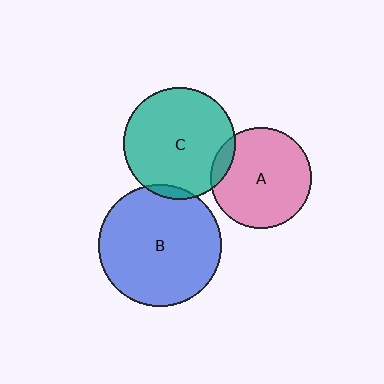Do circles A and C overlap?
Yes.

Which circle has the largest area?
Circle B (blue).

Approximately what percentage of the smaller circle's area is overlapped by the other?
Approximately 10%.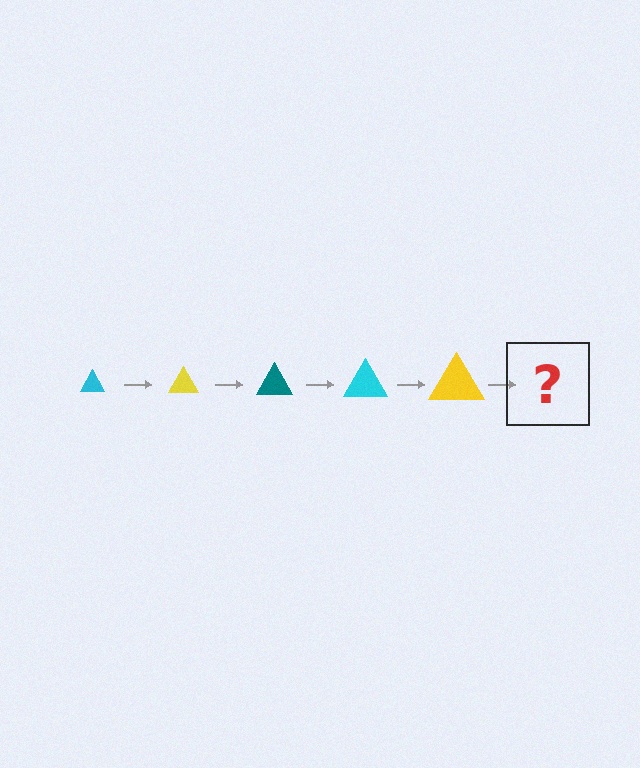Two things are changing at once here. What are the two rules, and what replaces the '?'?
The two rules are that the triangle grows larger each step and the color cycles through cyan, yellow, and teal. The '?' should be a teal triangle, larger than the previous one.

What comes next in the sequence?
The next element should be a teal triangle, larger than the previous one.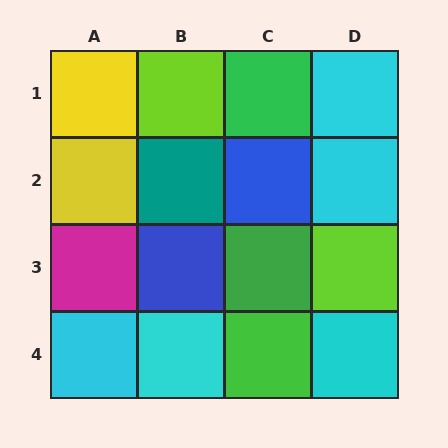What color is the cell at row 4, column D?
Cyan.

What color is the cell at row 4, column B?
Cyan.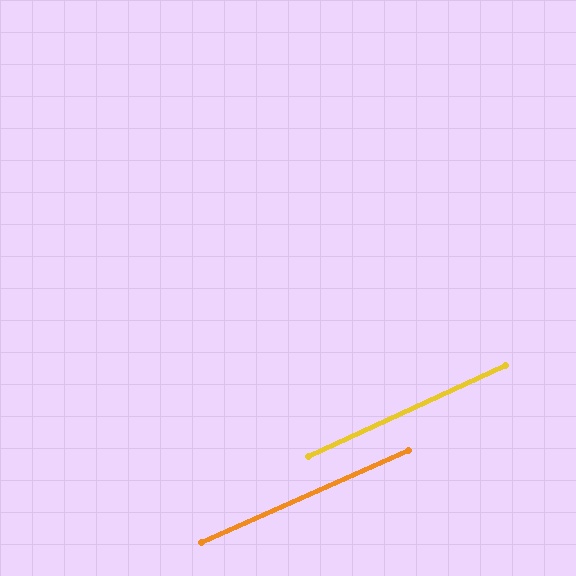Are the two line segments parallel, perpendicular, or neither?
Parallel — their directions differ by only 0.9°.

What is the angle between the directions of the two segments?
Approximately 1 degree.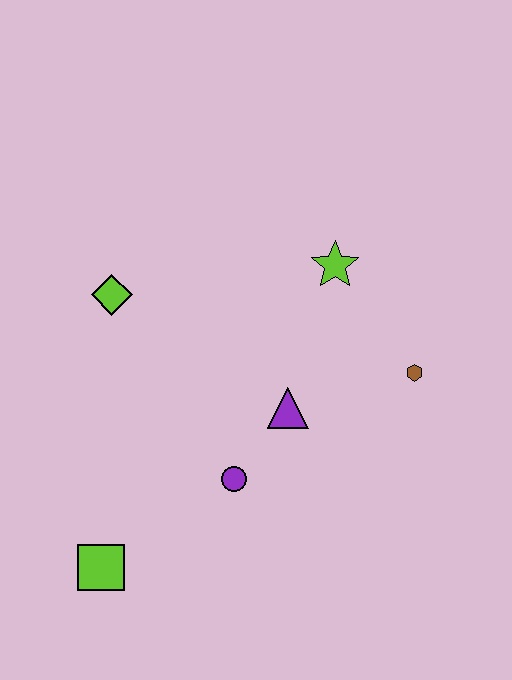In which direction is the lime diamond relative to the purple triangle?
The lime diamond is to the left of the purple triangle.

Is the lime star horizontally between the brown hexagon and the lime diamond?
Yes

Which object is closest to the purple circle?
The purple triangle is closest to the purple circle.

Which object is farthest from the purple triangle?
The lime square is farthest from the purple triangle.